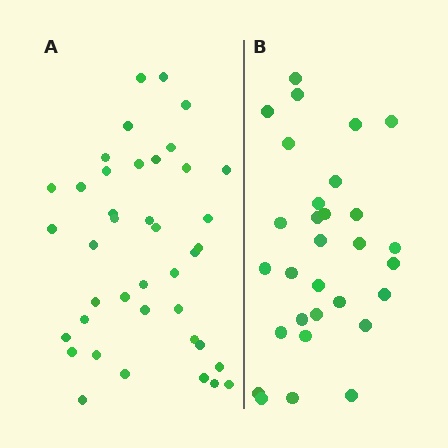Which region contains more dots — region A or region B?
Region A (the left region) has more dots.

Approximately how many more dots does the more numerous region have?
Region A has roughly 10 or so more dots than region B.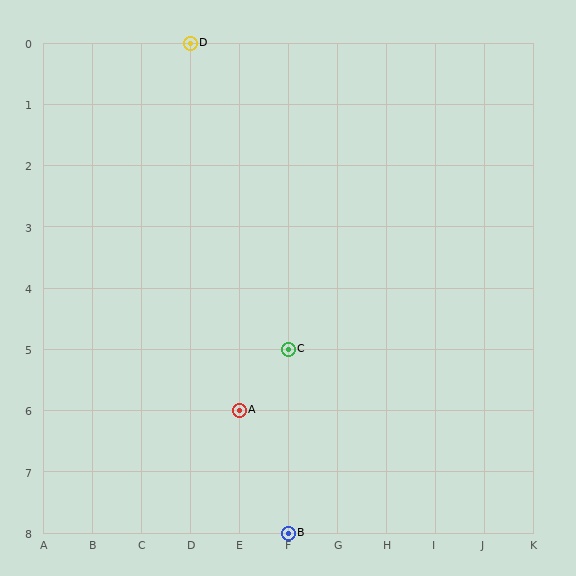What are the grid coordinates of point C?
Point C is at grid coordinates (F, 5).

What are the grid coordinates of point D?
Point D is at grid coordinates (D, 0).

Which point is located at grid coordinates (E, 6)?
Point A is at (E, 6).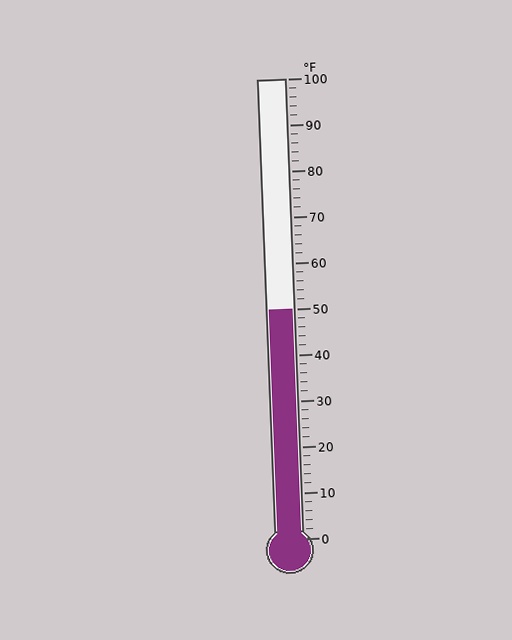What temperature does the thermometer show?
The thermometer shows approximately 50°F.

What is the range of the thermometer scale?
The thermometer scale ranges from 0°F to 100°F.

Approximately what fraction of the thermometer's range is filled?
The thermometer is filled to approximately 50% of its range.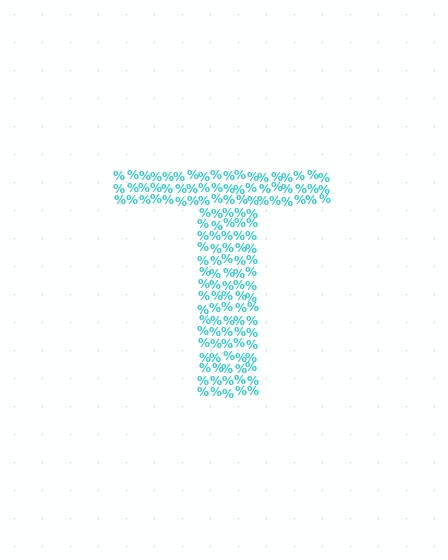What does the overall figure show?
The overall figure shows the letter T.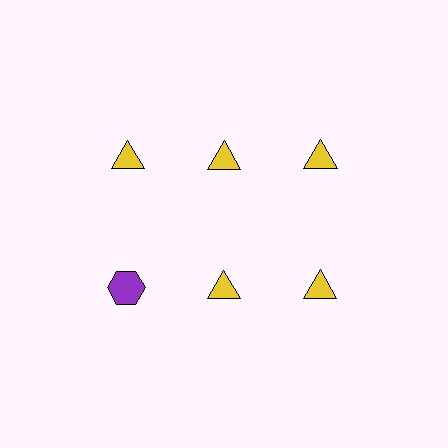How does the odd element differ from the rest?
It differs in both color (purple instead of yellow) and shape (hexagon instead of triangle).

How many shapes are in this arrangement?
There are 6 shapes arranged in a grid pattern.